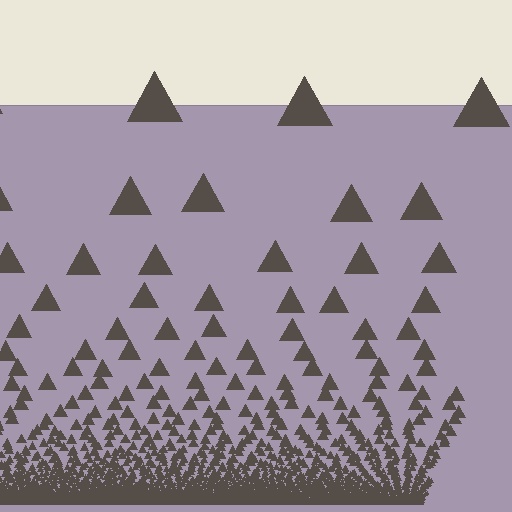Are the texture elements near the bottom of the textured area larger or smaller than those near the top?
Smaller. The gradient is inverted — elements near the bottom are smaller and denser.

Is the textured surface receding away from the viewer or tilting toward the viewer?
The surface appears to tilt toward the viewer. Texture elements get larger and sparser toward the top.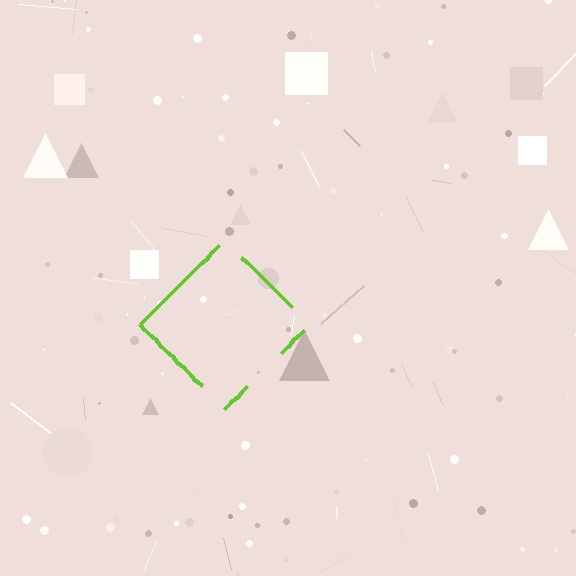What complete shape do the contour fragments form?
The contour fragments form a diamond.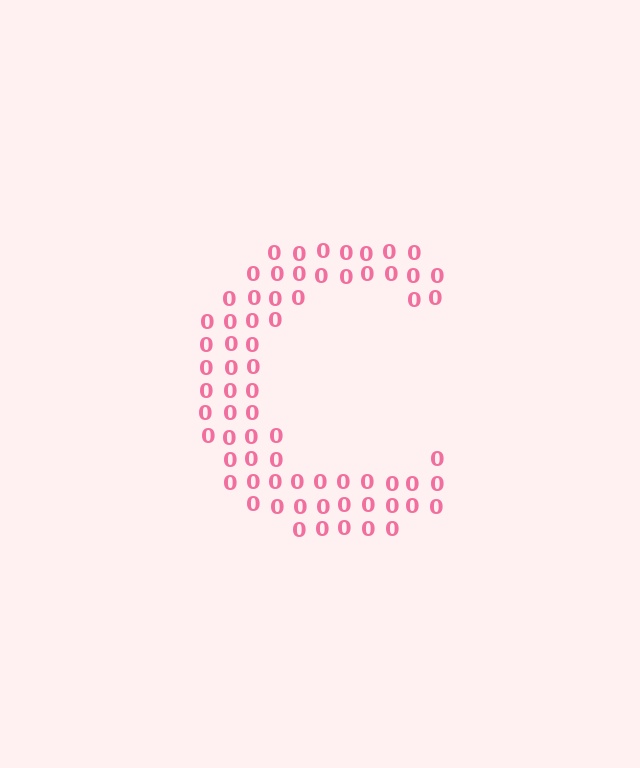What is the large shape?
The large shape is the letter C.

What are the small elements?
The small elements are digit 0's.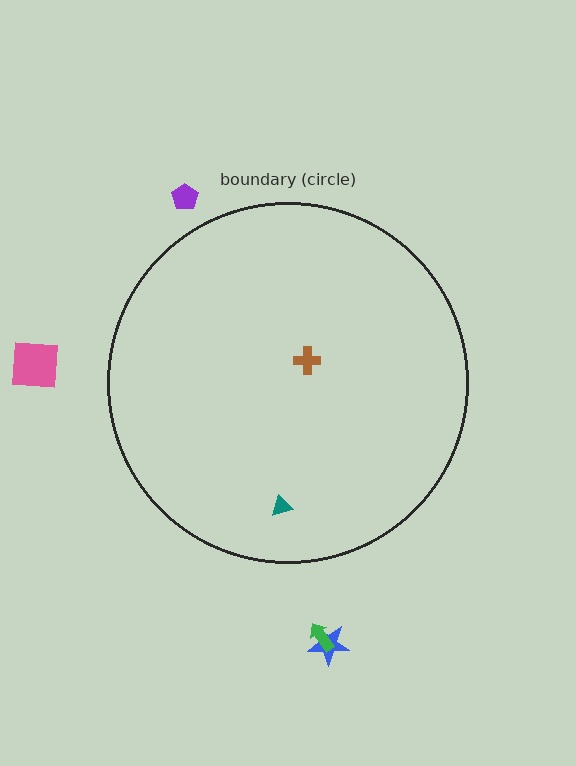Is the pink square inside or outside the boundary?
Outside.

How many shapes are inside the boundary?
2 inside, 4 outside.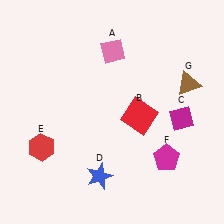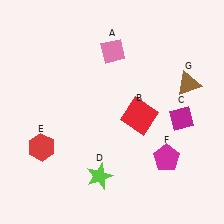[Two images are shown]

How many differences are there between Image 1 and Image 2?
There is 1 difference between the two images.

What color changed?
The star (D) changed from blue in Image 1 to lime in Image 2.